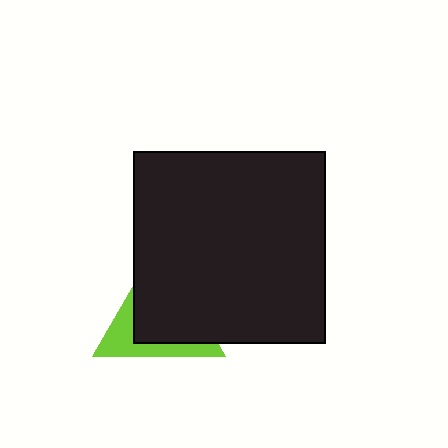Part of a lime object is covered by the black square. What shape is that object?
It is a triangle.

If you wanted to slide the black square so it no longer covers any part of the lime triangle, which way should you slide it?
Slide it toward the upper-right — that is the most direct way to separate the two shapes.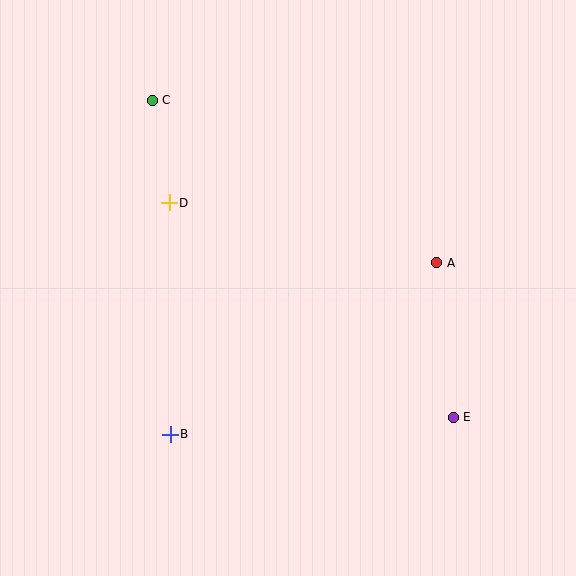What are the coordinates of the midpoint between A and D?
The midpoint between A and D is at (303, 233).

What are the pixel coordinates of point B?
Point B is at (170, 434).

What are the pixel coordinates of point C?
Point C is at (152, 100).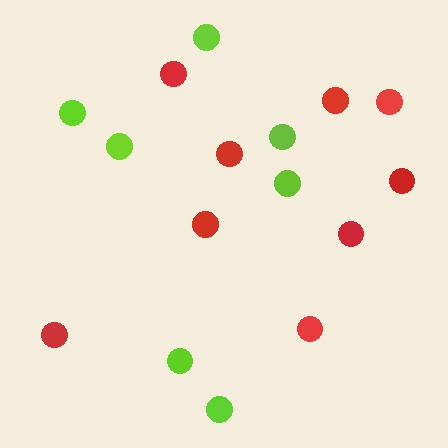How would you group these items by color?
There are 2 groups: one group of red circles (9) and one group of lime circles (7).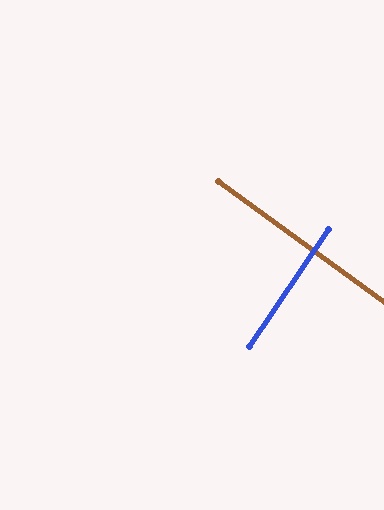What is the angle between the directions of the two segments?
Approximately 88 degrees.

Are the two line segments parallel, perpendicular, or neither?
Perpendicular — they meet at approximately 88°.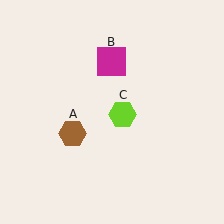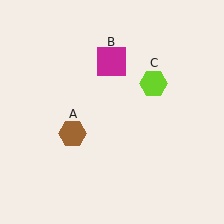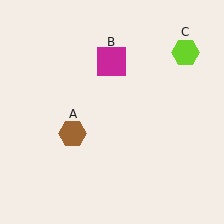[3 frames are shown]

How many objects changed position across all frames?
1 object changed position: lime hexagon (object C).